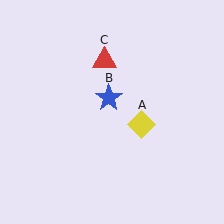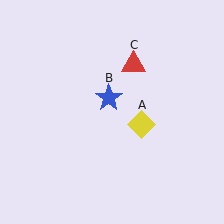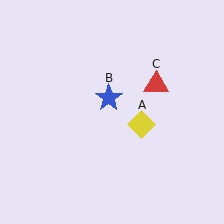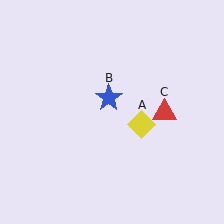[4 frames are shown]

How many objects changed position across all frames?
1 object changed position: red triangle (object C).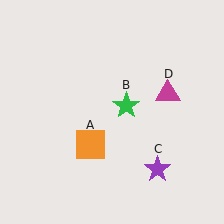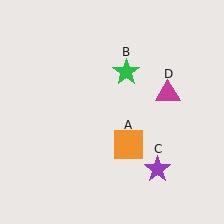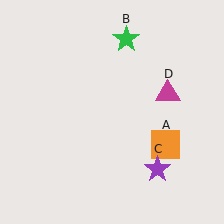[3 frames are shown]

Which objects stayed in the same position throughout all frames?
Purple star (object C) and magenta triangle (object D) remained stationary.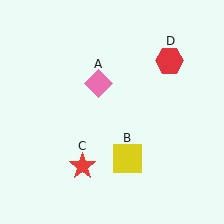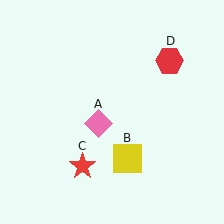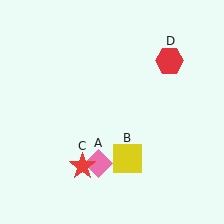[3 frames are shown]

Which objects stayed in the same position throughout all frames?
Yellow square (object B) and red star (object C) and red hexagon (object D) remained stationary.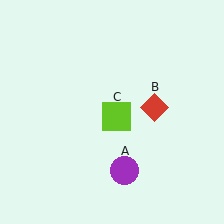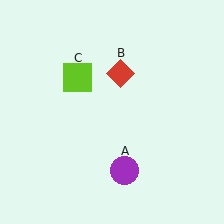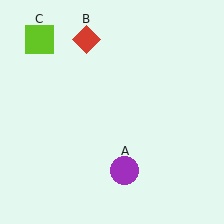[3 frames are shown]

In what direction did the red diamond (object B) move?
The red diamond (object B) moved up and to the left.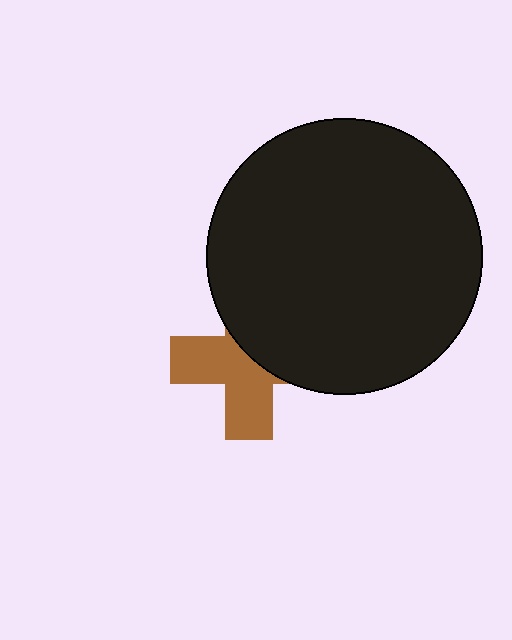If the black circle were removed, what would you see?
You would see the complete brown cross.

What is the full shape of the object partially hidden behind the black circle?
The partially hidden object is a brown cross.